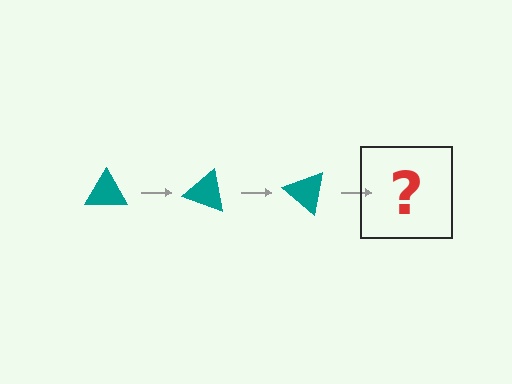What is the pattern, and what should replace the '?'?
The pattern is that the triangle rotates 20 degrees each step. The '?' should be a teal triangle rotated 60 degrees.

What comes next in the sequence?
The next element should be a teal triangle rotated 60 degrees.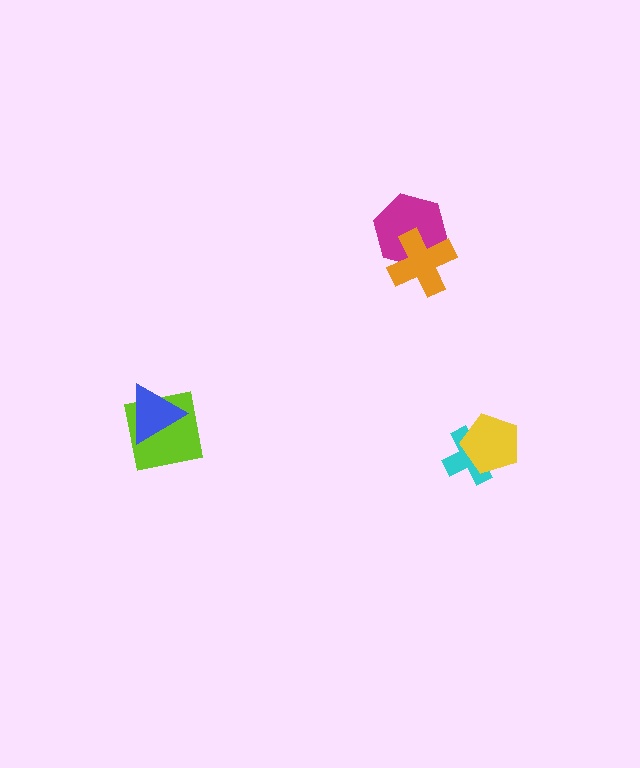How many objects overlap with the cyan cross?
1 object overlaps with the cyan cross.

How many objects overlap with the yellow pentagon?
1 object overlaps with the yellow pentagon.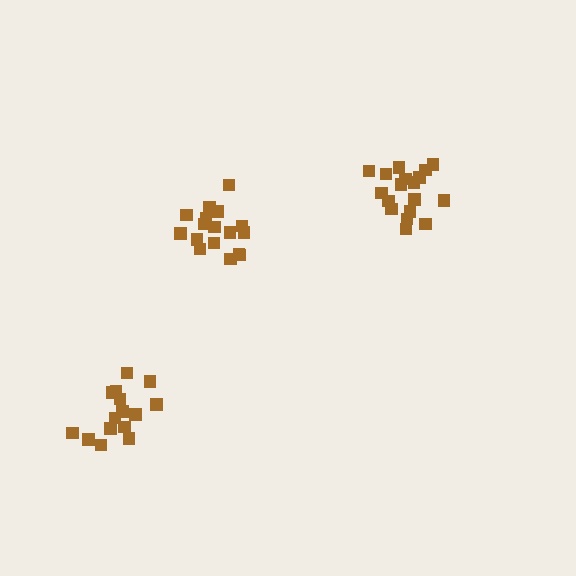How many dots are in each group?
Group 1: 17 dots, Group 2: 15 dots, Group 3: 18 dots (50 total).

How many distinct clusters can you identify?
There are 3 distinct clusters.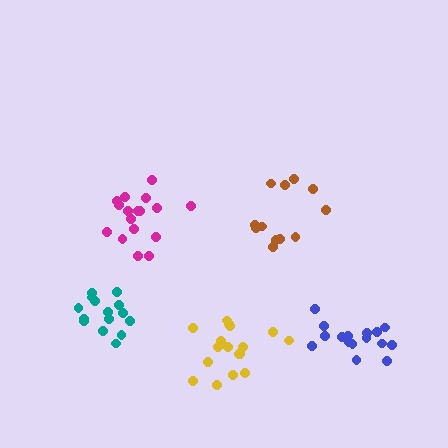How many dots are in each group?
Group 1: 16 dots, Group 2: 12 dots, Group 3: 15 dots, Group 4: 17 dots, Group 5: 17 dots (77 total).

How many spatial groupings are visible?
There are 5 spatial groupings.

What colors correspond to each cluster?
The clusters are colored: blue, brown, teal, yellow, magenta.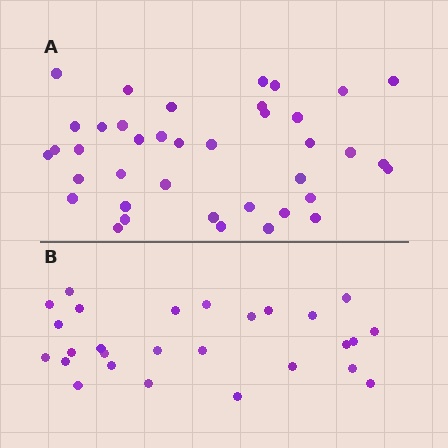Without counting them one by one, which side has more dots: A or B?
Region A (the top region) has more dots.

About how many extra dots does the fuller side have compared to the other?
Region A has roughly 12 or so more dots than region B.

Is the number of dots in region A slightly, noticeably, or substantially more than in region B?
Region A has noticeably more, but not dramatically so. The ratio is roughly 1.4 to 1.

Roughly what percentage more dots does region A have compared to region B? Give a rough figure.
About 45% more.